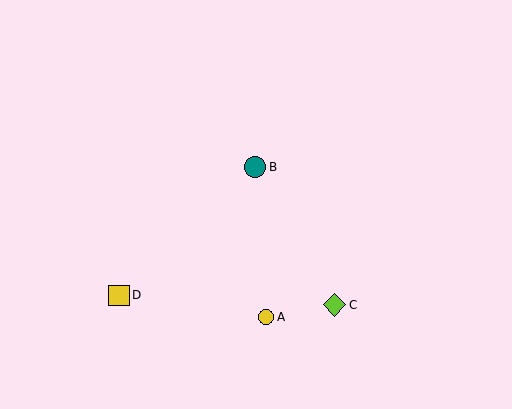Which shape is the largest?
The lime diamond (labeled C) is the largest.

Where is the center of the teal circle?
The center of the teal circle is at (255, 167).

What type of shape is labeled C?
Shape C is a lime diamond.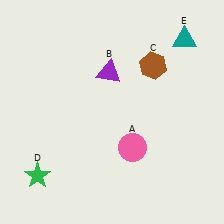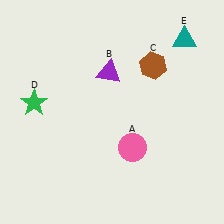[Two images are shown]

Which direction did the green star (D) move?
The green star (D) moved up.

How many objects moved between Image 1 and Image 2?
1 object moved between the two images.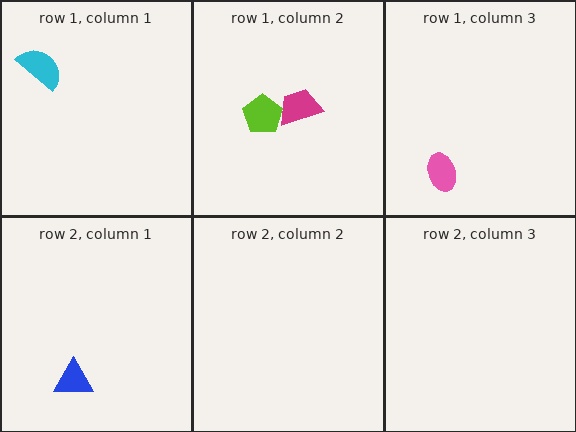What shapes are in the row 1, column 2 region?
The lime pentagon, the magenta trapezoid.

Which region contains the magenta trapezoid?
The row 1, column 2 region.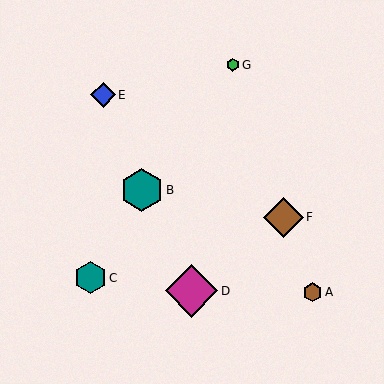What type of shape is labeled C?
Shape C is a teal hexagon.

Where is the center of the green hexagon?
The center of the green hexagon is at (233, 65).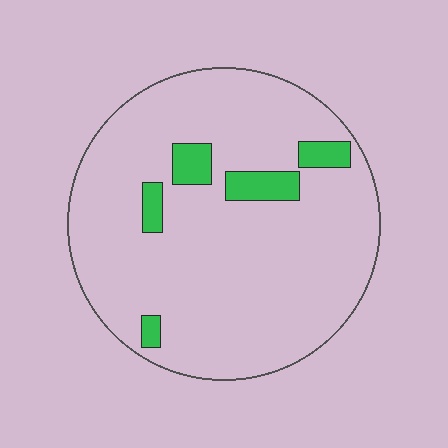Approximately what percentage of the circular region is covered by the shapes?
Approximately 10%.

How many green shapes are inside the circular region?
5.